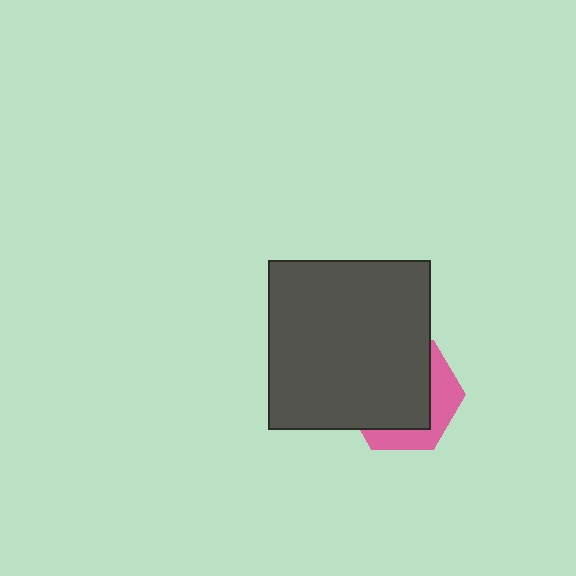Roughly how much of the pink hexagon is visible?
A small part of it is visible (roughly 32%).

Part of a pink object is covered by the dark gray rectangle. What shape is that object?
It is a hexagon.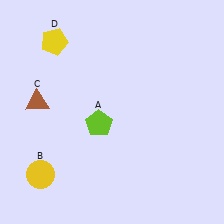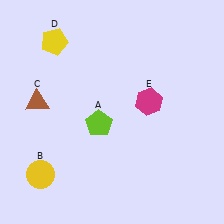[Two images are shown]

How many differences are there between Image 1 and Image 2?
There is 1 difference between the two images.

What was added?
A magenta hexagon (E) was added in Image 2.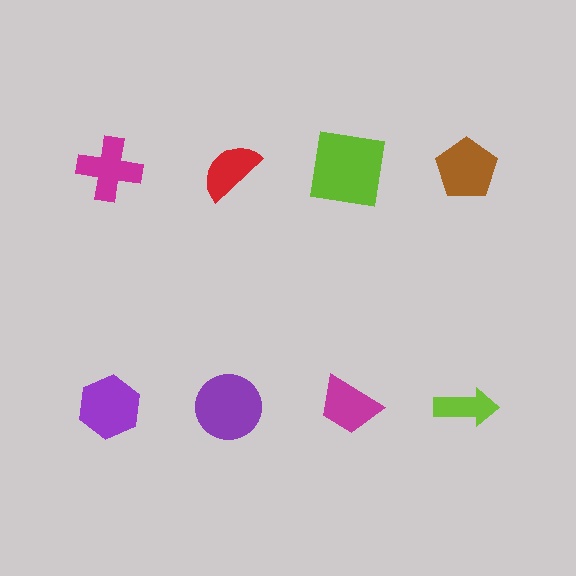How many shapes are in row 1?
4 shapes.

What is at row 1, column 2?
A red semicircle.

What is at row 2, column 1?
A purple hexagon.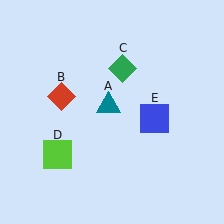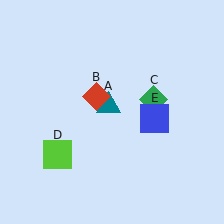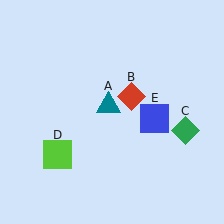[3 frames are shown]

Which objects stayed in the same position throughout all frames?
Teal triangle (object A) and lime square (object D) and blue square (object E) remained stationary.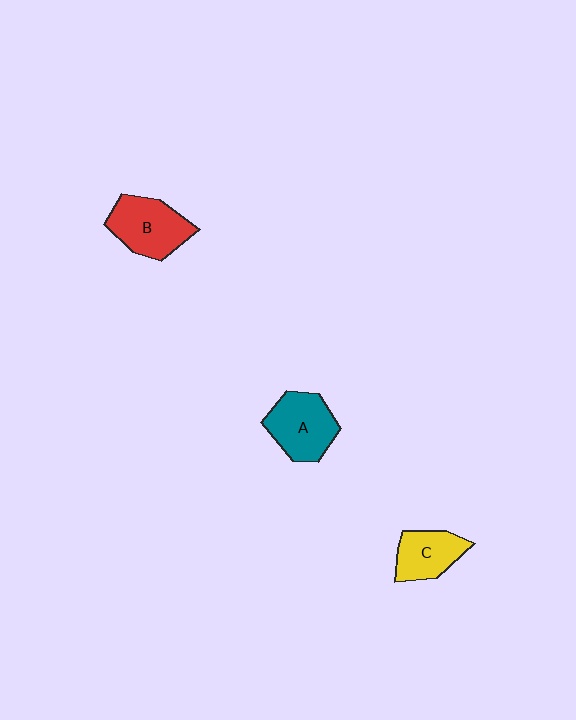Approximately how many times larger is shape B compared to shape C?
Approximately 1.3 times.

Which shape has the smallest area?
Shape C (yellow).